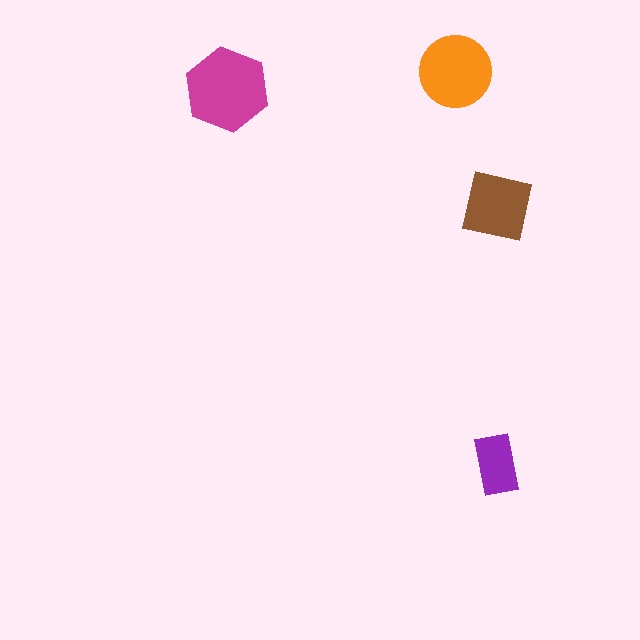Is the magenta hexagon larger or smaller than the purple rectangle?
Larger.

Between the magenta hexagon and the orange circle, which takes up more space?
The magenta hexagon.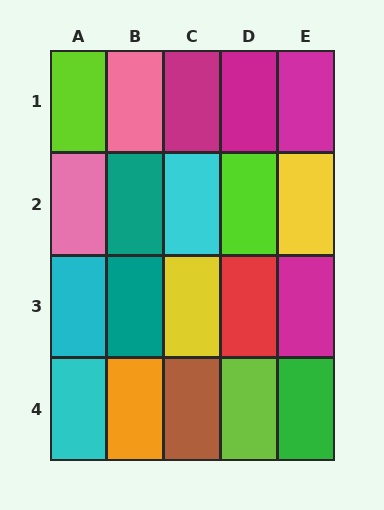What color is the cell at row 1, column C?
Magenta.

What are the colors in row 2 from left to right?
Pink, teal, cyan, lime, yellow.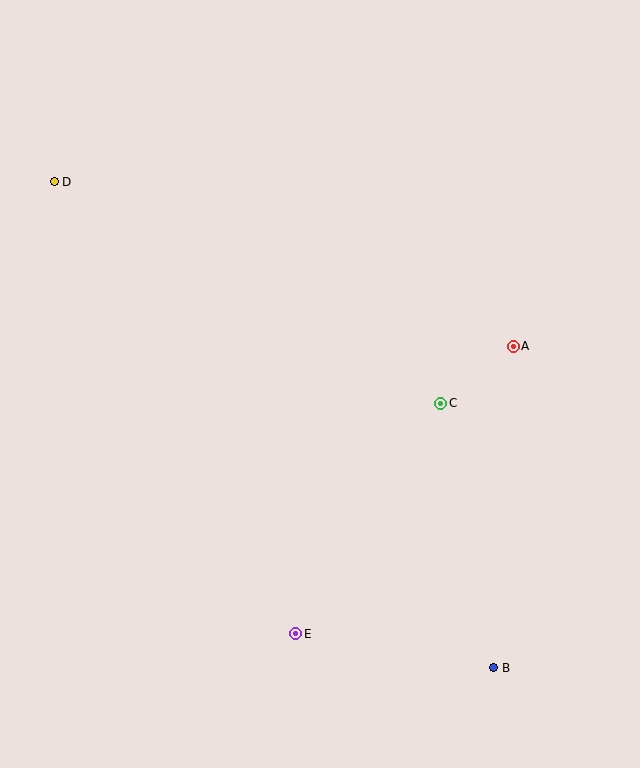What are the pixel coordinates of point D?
Point D is at (54, 182).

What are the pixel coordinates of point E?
Point E is at (296, 634).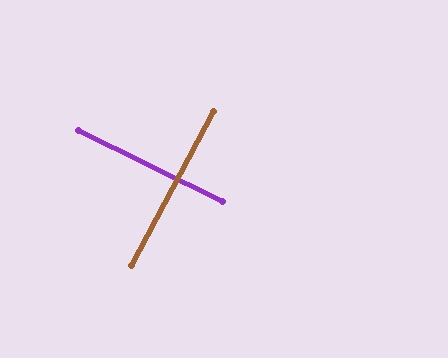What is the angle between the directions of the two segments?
Approximately 88 degrees.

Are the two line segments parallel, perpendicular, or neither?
Perpendicular — they meet at approximately 88°.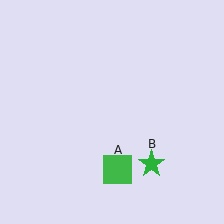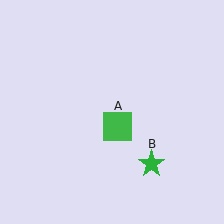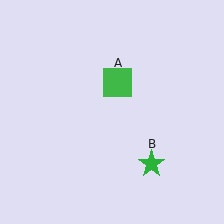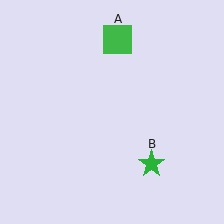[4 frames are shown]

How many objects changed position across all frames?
1 object changed position: green square (object A).